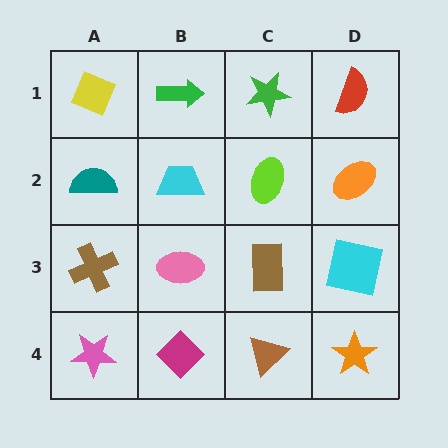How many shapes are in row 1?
4 shapes.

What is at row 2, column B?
A cyan trapezoid.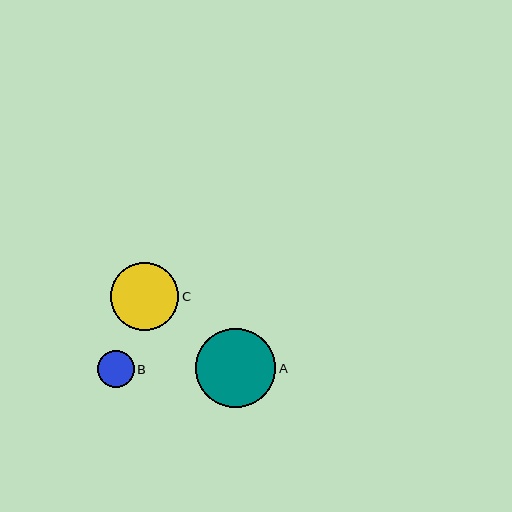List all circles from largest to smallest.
From largest to smallest: A, C, B.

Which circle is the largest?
Circle A is the largest with a size of approximately 80 pixels.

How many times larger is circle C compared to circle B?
Circle C is approximately 1.9 times the size of circle B.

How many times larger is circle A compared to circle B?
Circle A is approximately 2.2 times the size of circle B.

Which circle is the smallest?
Circle B is the smallest with a size of approximately 37 pixels.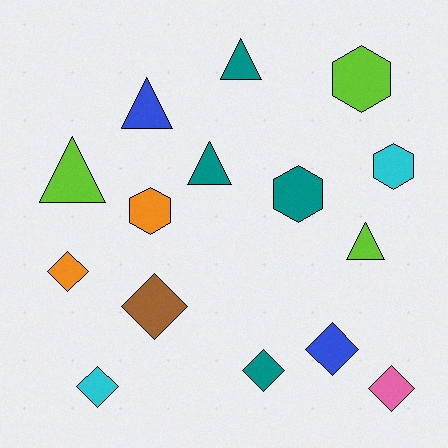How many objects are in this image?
There are 15 objects.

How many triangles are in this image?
There are 5 triangles.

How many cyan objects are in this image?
There are 2 cyan objects.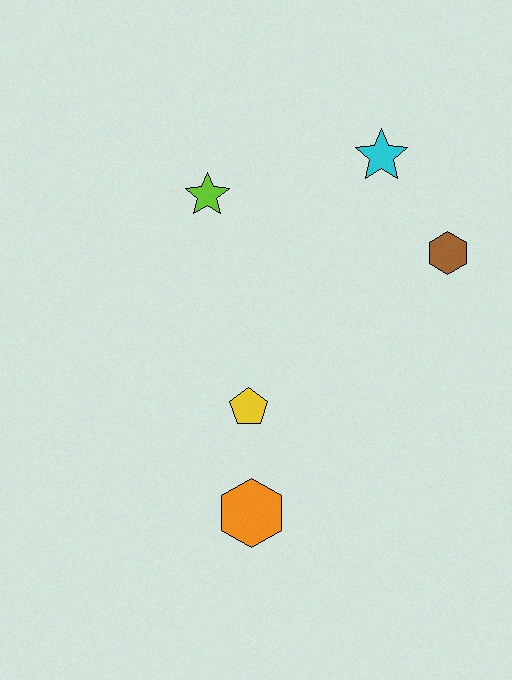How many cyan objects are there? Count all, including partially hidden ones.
There is 1 cyan object.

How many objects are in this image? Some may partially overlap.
There are 5 objects.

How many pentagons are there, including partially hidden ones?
There is 1 pentagon.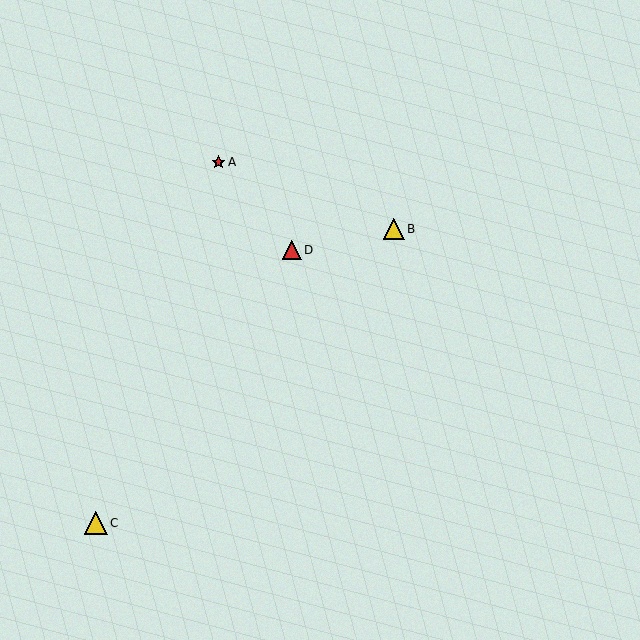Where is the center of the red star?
The center of the red star is at (218, 162).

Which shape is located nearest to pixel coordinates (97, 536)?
The yellow triangle (labeled C) at (96, 523) is nearest to that location.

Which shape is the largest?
The yellow triangle (labeled C) is the largest.